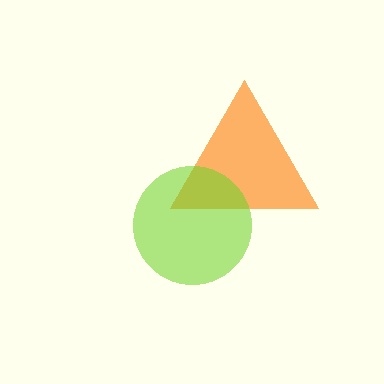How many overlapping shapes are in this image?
There are 2 overlapping shapes in the image.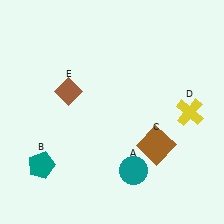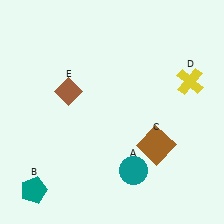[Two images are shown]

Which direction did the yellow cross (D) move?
The yellow cross (D) moved up.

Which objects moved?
The objects that moved are: the teal pentagon (B), the yellow cross (D).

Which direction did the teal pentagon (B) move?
The teal pentagon (B) moved down.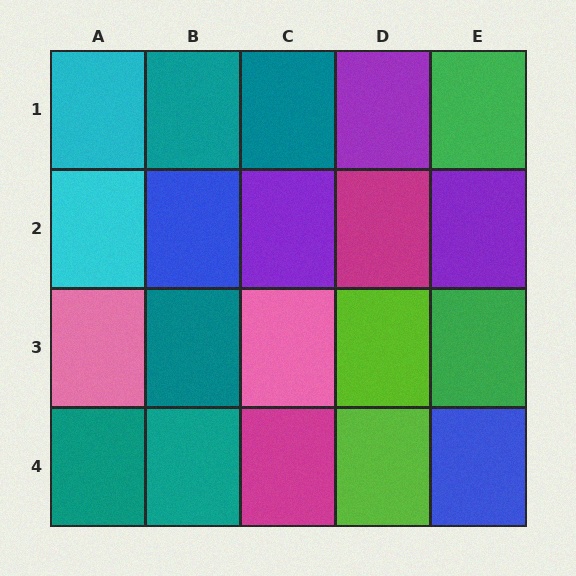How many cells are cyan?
2 cells are cyan.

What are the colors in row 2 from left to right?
Cyan, blue, purple, magenta, purple.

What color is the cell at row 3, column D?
Lime.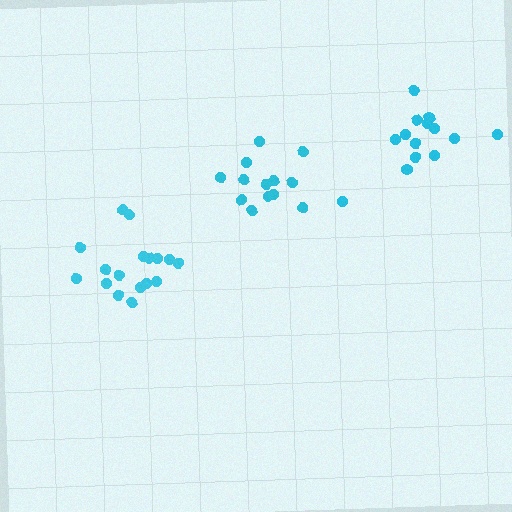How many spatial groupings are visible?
There are 3 spatial groupings.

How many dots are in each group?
Group 1: 13 dots, Group 2: 17 dots, Group 3: 14 dots (44 total).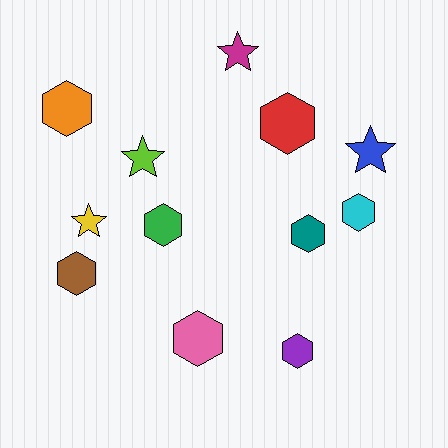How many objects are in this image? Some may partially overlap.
There are 12 objects.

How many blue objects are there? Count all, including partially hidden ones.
There is 1 blue object.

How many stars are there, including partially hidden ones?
There are 4 stars.